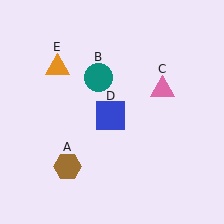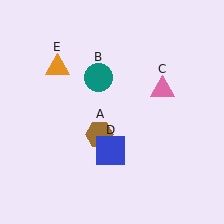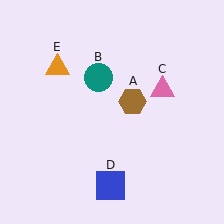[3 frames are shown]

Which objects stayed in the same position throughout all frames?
Teal circle (object B) and pink triangle (object C) and orange triangle (object E) remained stationary.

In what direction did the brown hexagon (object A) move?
The brown hexagon (object A) moved up and to the right.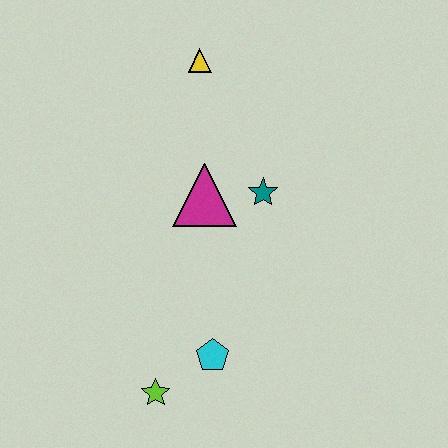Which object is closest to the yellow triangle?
The magenta triangle is closest to the yellow triangle.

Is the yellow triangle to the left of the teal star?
Yes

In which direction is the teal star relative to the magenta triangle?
The teal star is to the right of the magenta triangle.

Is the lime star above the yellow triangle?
No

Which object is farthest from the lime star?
The yellow triangle is farthest from the lime star.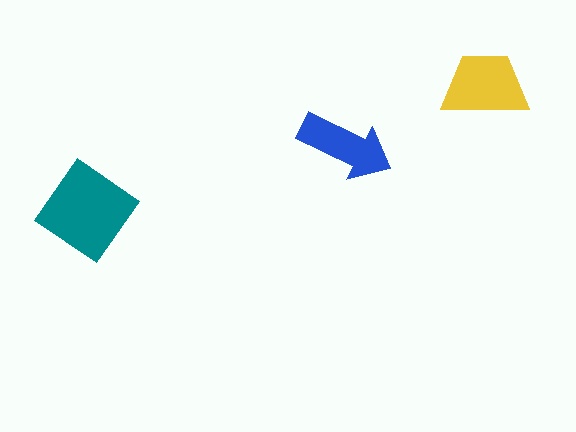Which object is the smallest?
The blue arrow.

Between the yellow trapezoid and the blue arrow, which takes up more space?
The yellow trapezoid.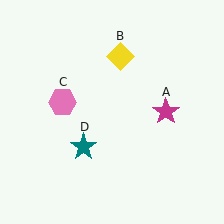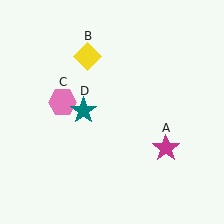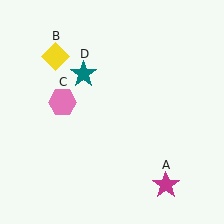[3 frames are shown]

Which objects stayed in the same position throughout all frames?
Pink hexagon (object C) remained stationary.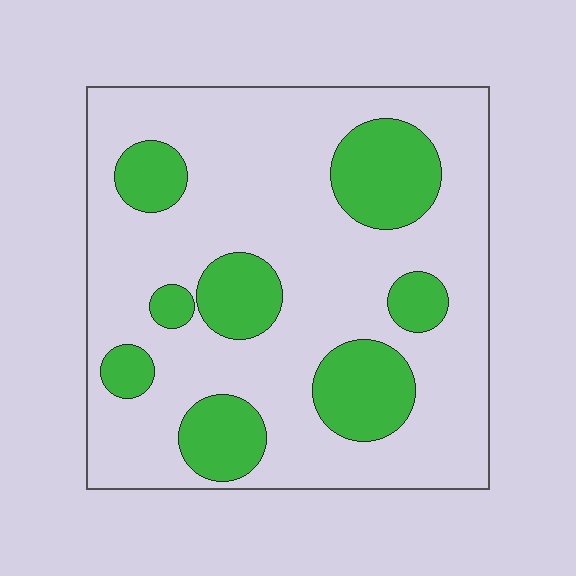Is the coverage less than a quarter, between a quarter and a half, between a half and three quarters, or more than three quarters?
Between a quarter and a half.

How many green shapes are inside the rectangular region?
8.